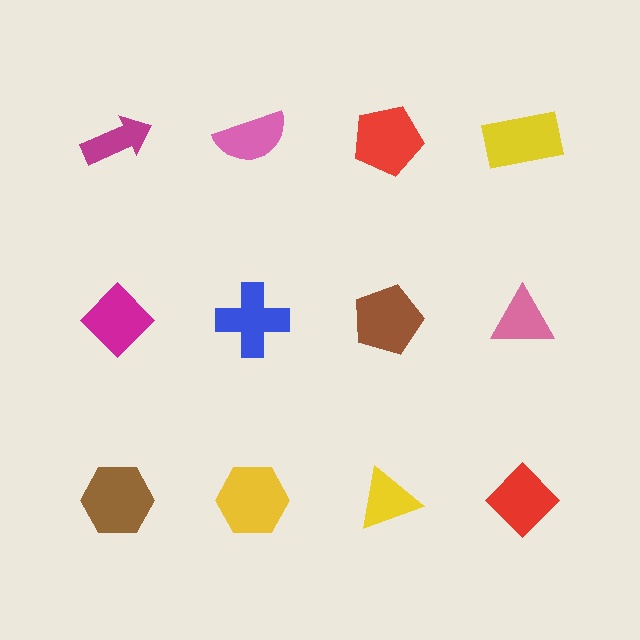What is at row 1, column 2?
A pink semicircle.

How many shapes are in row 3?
4 shapes.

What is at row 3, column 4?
A red diamond.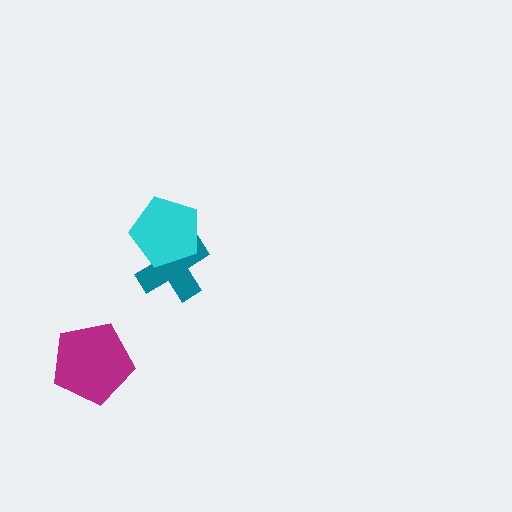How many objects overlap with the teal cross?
1 object overlaps with the teal cross.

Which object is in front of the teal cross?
The cyan pentagon is in front of the teal cross.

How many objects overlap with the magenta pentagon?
0 objects overlap with the magenta pentagon.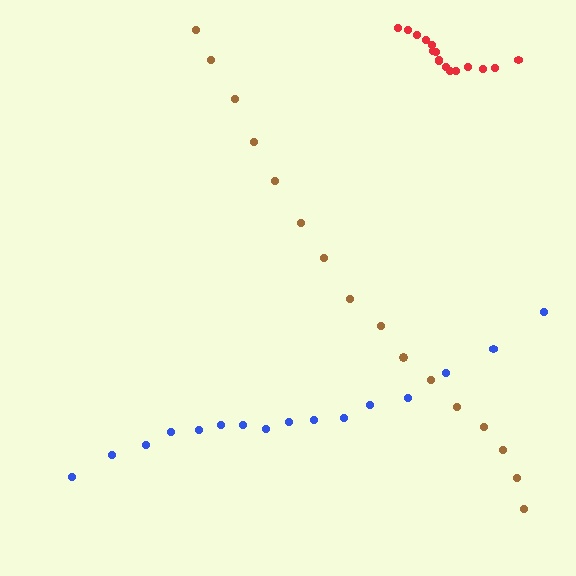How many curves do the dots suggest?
There are 3 distinct paths.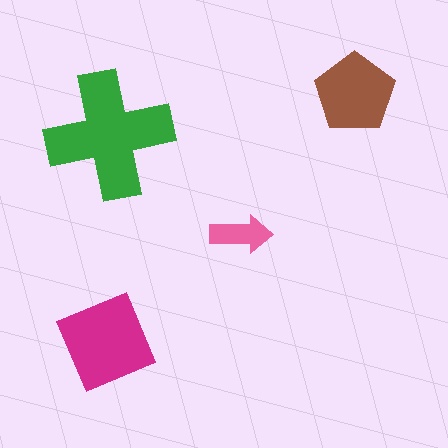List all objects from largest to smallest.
The green cross, the magenta square, the brown pentagon, the pink arrow.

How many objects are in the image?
There are 4 objects in the image.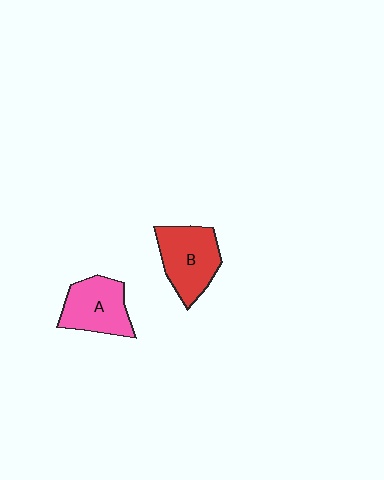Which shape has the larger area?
Shape B (red).